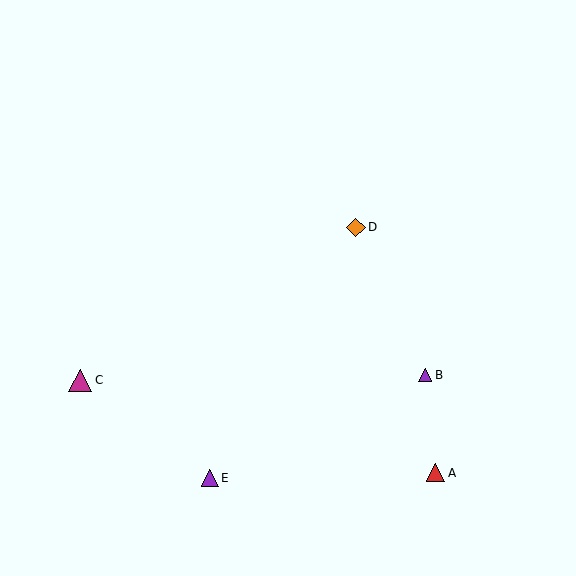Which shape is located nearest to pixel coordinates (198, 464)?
The purple triangle (labeled E) at (210, 478) is nearest to that location.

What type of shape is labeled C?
Shape C is a magenta triangle.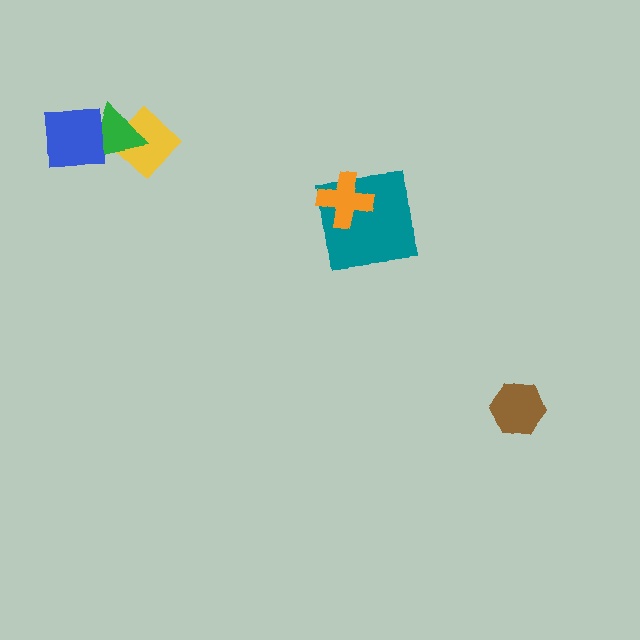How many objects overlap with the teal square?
1 object overlaps with the teal square.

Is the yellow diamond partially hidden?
Yes, it is partially covered by another shape.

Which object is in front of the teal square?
The orange cross is in front of the teal square.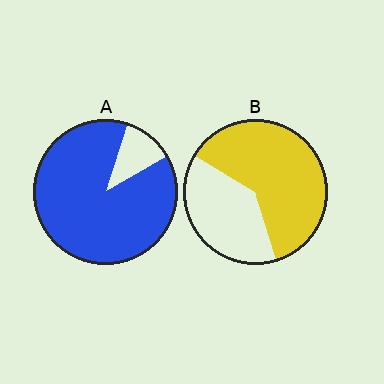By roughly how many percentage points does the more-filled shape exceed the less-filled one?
By roughly 25 percentage points (A over B).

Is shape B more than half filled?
Yes.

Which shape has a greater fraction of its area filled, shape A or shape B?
Shape A.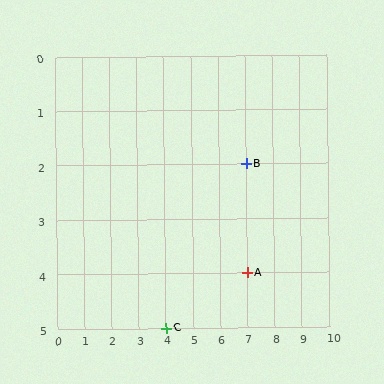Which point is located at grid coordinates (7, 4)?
Point A is at (7, 4).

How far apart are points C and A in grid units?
Points C and A are 3 columns and 1 row apart (about 3.2 grid units diagonally).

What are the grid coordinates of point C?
Point C is at grid coordinates (4, 5).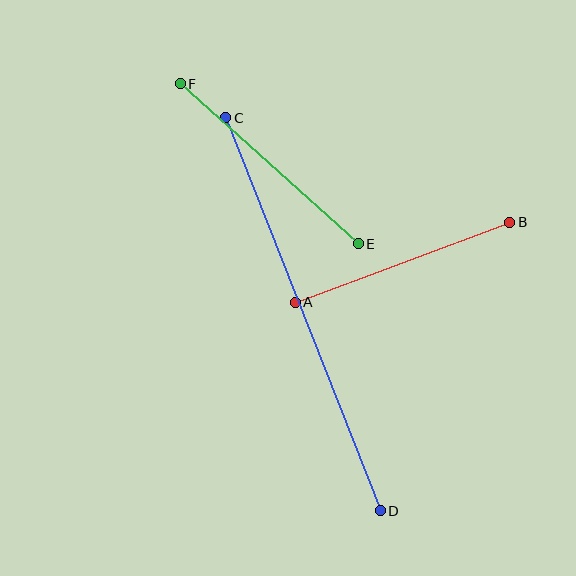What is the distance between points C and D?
The distance is approximately 422 pixels.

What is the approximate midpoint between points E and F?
The midpoint is at approximately (269, 164) pixels.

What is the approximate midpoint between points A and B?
The midpoint is at approximately (403, 262) pixels.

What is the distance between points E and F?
The distance is approximately 239 pixels.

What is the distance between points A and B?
The distance is approximately 229 pixels.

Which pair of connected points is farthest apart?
Points C and D are farthest apart.